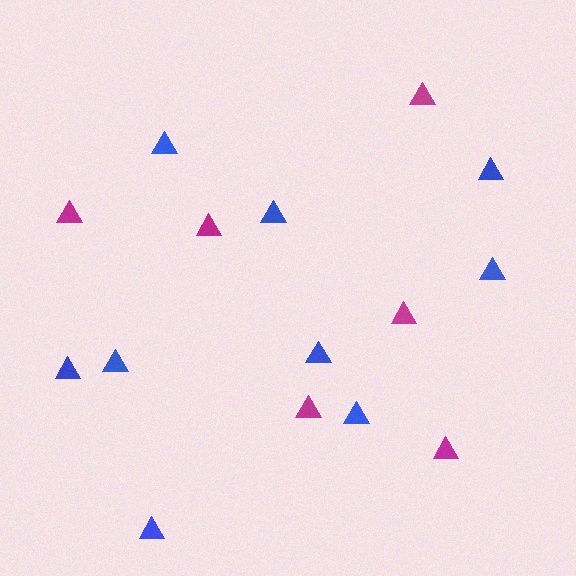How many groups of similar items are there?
There are 2 groups: one group of blue triangles (9) and one group of magenta triangles (6).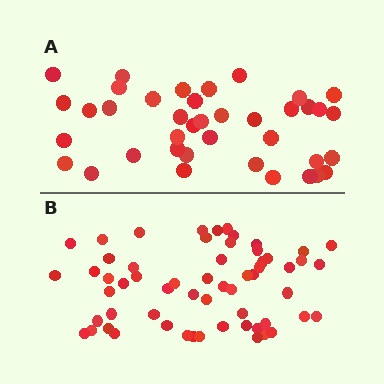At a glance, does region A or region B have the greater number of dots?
Region B (the bottom region) has more dots.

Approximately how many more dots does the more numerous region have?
Region B has approximately 20 more dots than region A.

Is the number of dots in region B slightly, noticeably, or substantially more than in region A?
Region B has substantially more. The ratio is roughly 1.5 to 1.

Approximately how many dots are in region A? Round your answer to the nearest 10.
About 40 dots. (The exact count is 39, which rounds to 40.)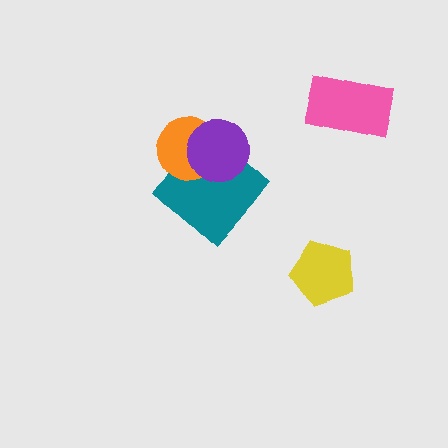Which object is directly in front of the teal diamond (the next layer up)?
The orange circle is directly in front of the teal diamond.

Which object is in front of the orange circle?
The purple circle is in front of the orange circle.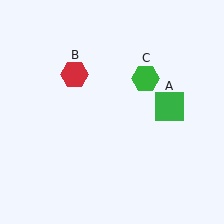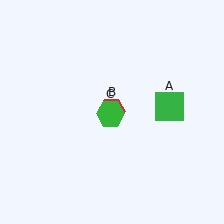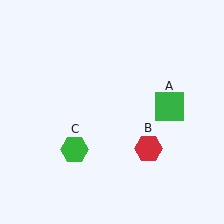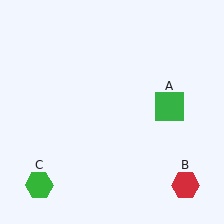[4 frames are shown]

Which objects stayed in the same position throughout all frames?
Green square (object A) remained stationary.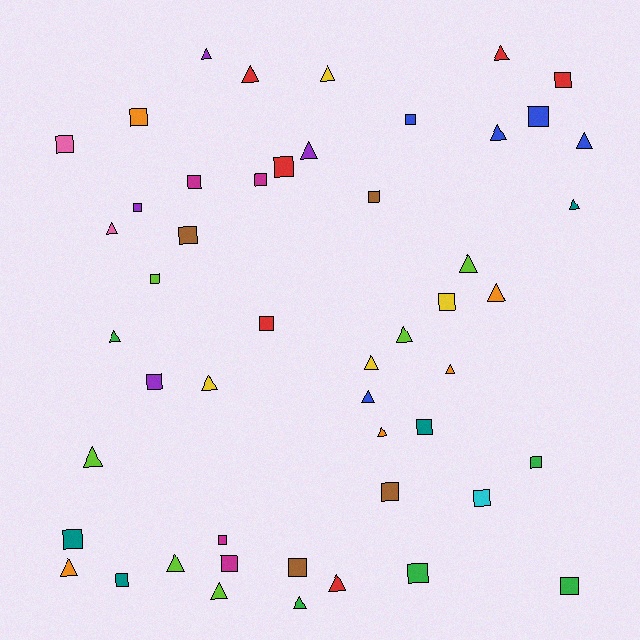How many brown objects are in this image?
There are 4 brown objects.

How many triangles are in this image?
There are 24 triangles.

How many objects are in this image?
There are 50 objects.